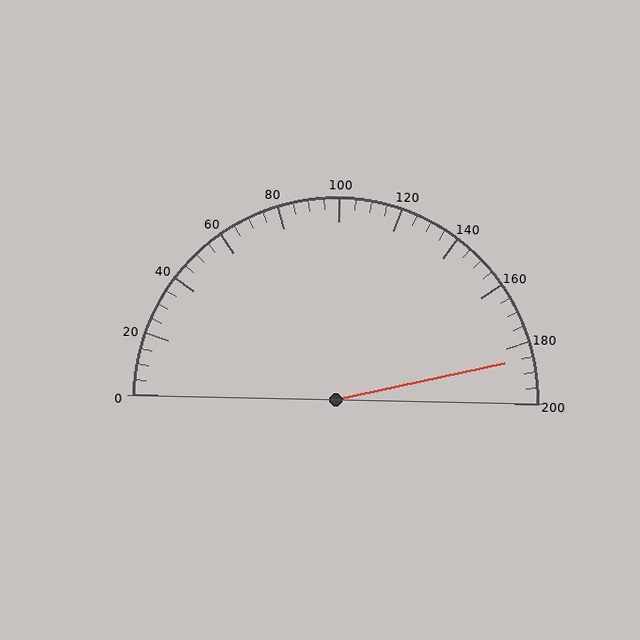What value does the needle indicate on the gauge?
The needle indicates approximately 185.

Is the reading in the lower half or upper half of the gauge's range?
The reading is in the upper half of the range (0 to 200).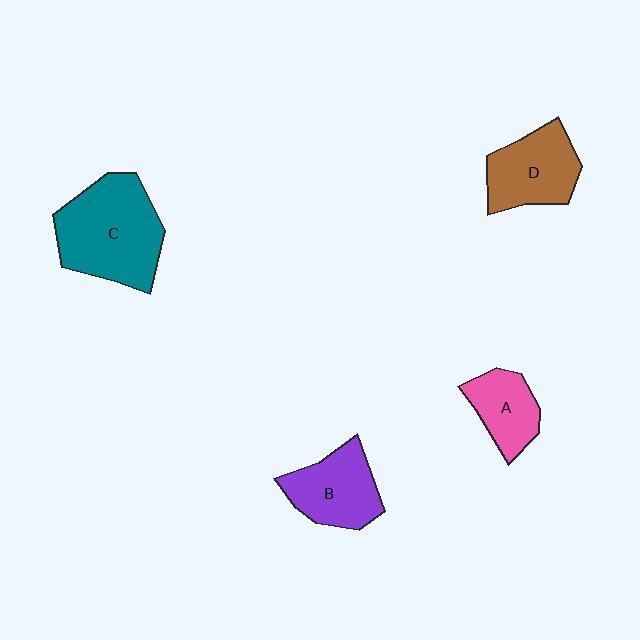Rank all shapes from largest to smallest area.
From largest to smallest: C (teal), D (brown), B (purple), A (pink).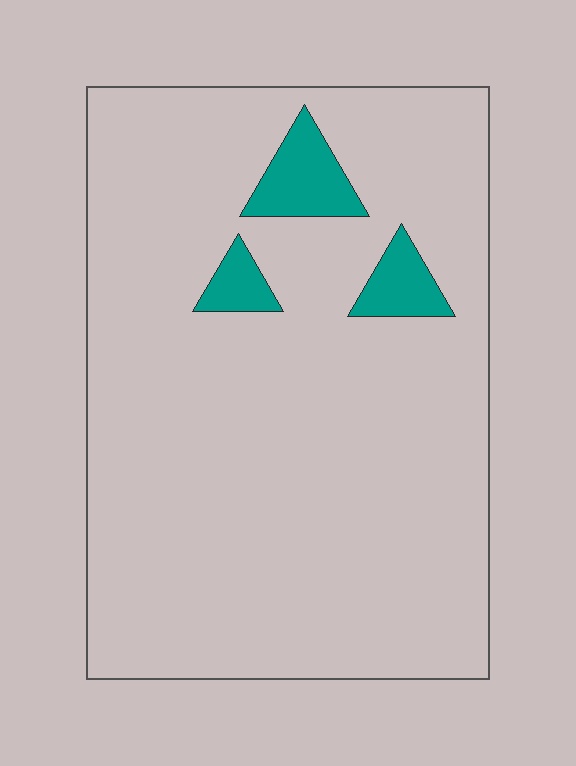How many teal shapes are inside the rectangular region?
3.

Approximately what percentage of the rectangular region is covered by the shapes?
Approximately 5%.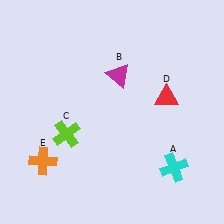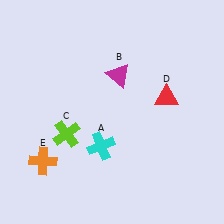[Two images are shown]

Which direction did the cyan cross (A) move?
The cyan cross (A) moved left.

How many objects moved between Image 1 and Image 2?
1 object moved between the two images.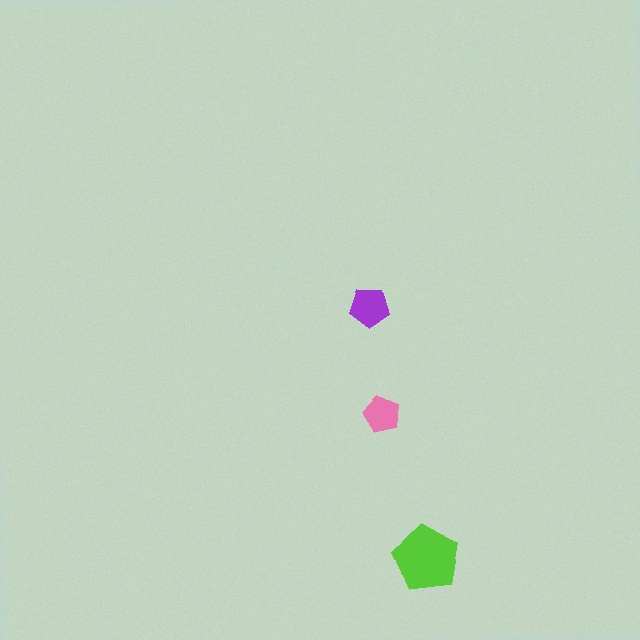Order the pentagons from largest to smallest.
the lime one, the purple one, the pink one.